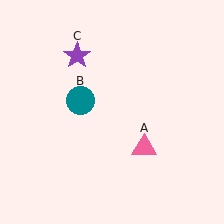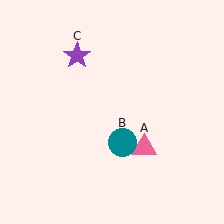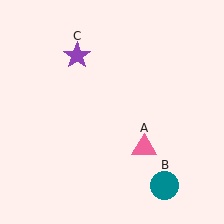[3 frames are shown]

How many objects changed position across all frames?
1 object changed position: teal circle (object B).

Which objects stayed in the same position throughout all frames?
Pink triangle (object A) and purple star (object C) remained stationary.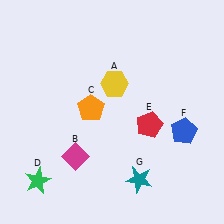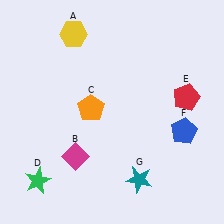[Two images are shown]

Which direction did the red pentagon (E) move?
The red pentagon (E) moved right.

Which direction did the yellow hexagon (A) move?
The yellow hexagon (A) moved up.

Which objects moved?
The objects that moved are: the yellow hexagon (A), the red pentagon (E).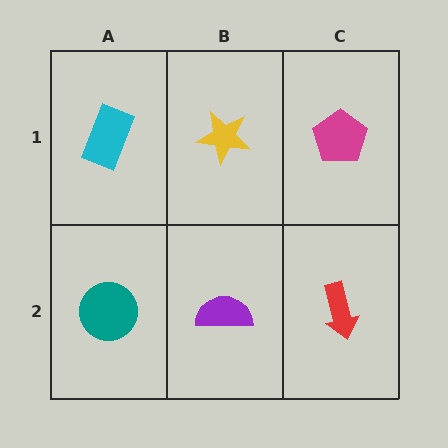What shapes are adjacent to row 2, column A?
A cyan rectangle (row 1, column A), a purple semicircle (row 2, column B).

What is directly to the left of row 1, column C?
A yellow star.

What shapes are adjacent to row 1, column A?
A teal circle (row 2, column A), a yellow star (row 1, column B).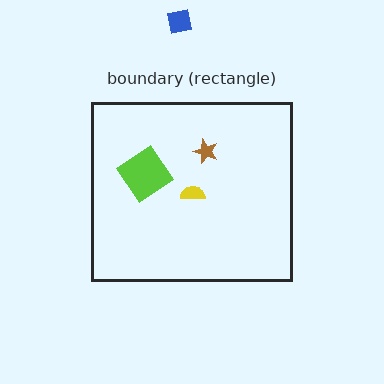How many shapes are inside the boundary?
3 inside, 1 outside.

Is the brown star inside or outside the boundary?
Inside.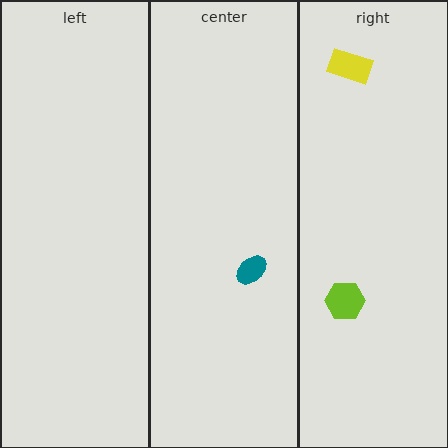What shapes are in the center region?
The teal ellipse.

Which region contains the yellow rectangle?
The right region.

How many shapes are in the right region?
2.